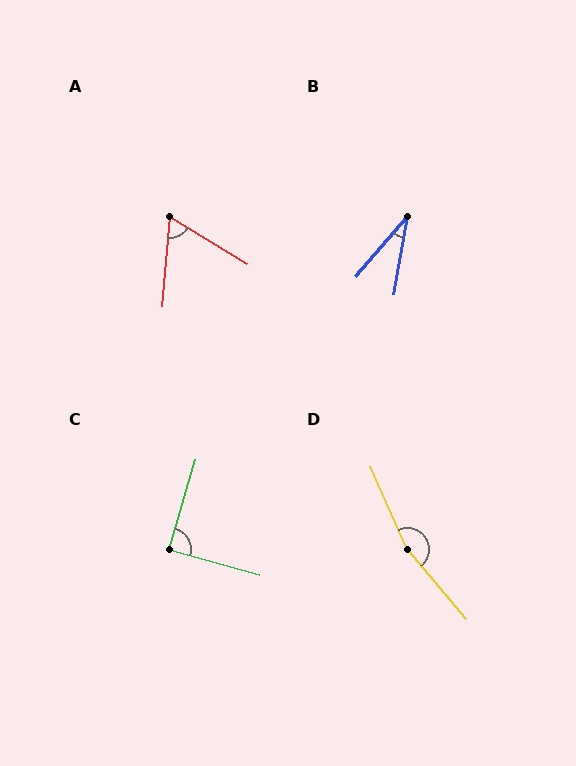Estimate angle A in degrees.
Approximately 64 degrees.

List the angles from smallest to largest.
B (31°), A (64°), C (89°), D (163°).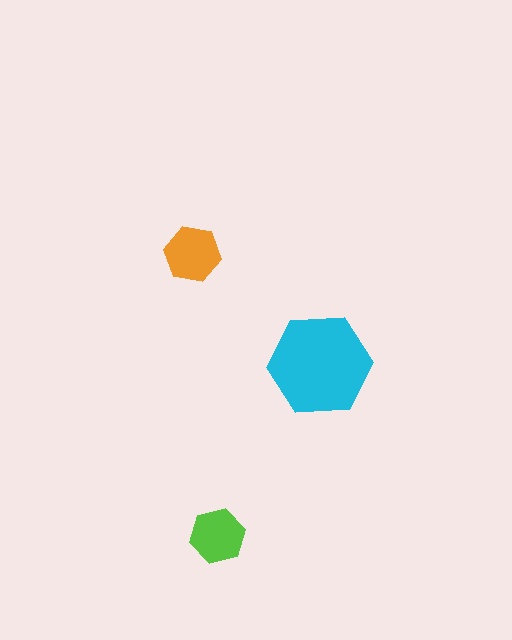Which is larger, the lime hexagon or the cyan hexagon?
The cyan one.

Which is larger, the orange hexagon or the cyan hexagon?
The cyan one.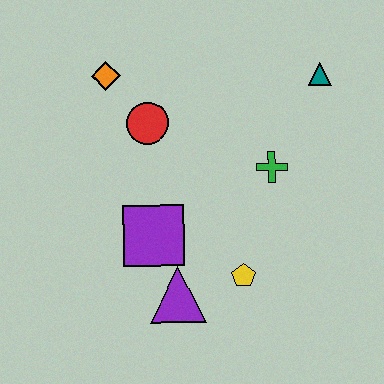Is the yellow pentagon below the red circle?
Yes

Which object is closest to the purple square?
The purple triangle is closest to the purple square.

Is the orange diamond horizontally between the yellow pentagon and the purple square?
No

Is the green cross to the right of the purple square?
Yes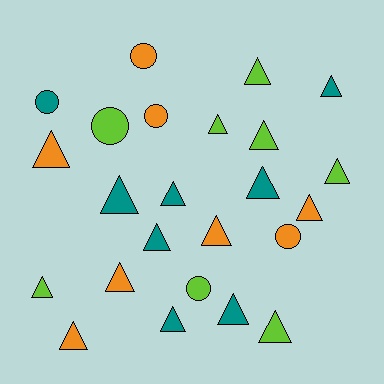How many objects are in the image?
There are 24 objects.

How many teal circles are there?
There is 1 teal circle.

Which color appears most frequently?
Orange, with 8 objects.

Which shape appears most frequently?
Triangle, with 18 objects.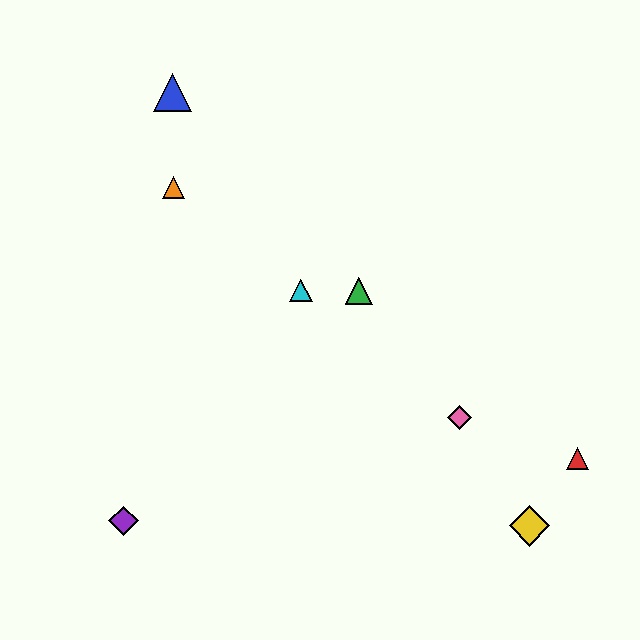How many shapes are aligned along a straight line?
3 shapes (the orange triangle, the cyan triangle, the pink diamond) are aligned along a straight line.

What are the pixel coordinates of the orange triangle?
The orange triangle is at (173, 188).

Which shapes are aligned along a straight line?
The orange triangle, the cyan triangle, the pink diamond are aligned along a straight line.